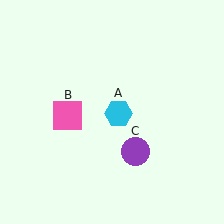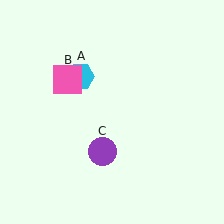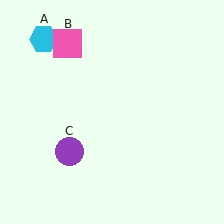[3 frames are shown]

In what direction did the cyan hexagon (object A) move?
The cyan hexagon (object A) moved up and to the left.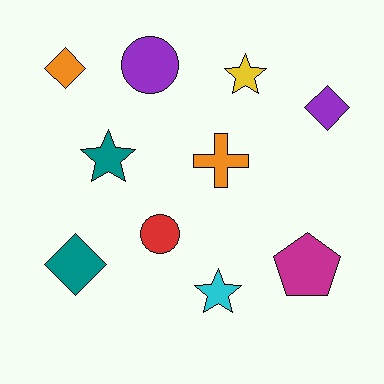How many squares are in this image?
There are no squares.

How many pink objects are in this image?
There are no pink objects.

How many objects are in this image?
There are 10 objects.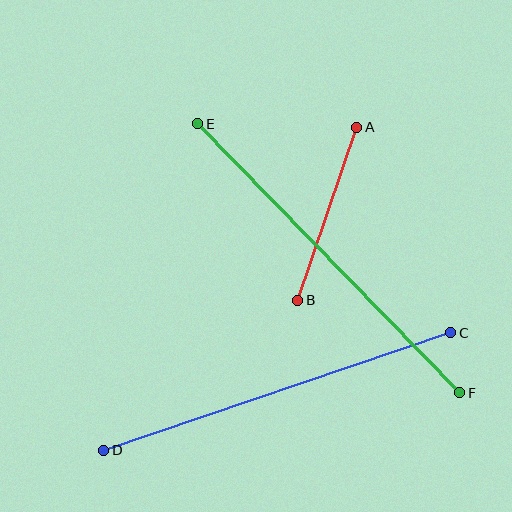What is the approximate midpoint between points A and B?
The midpoint is at approximately (327, 214) pixels.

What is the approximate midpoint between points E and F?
The midpoint is at approximately (329, 258) pixels.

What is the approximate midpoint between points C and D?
The midpoint is at approximately (277, 391) pixels.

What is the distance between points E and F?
The distance is approximately 376 pixels.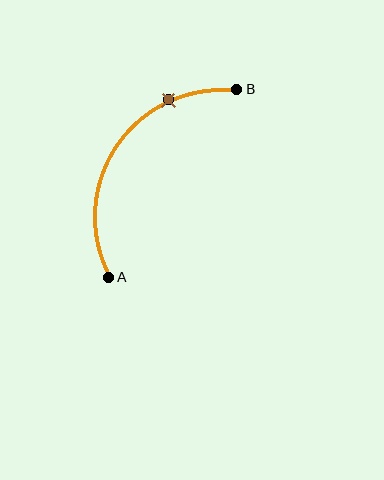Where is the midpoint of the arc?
The arc midpoint is the point on the curve farthest from the straight line joining A and B. It sits above and to the left of that line.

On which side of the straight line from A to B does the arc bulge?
The arc bulges above and to the left of the straight line connecting A and B.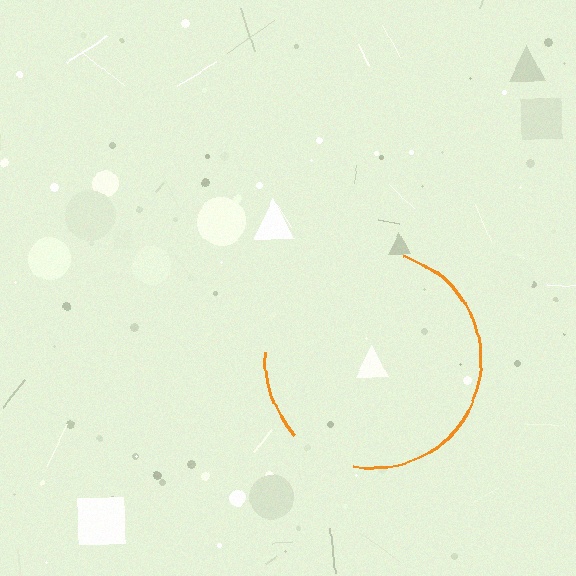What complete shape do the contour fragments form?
The contour fragments form a circle.